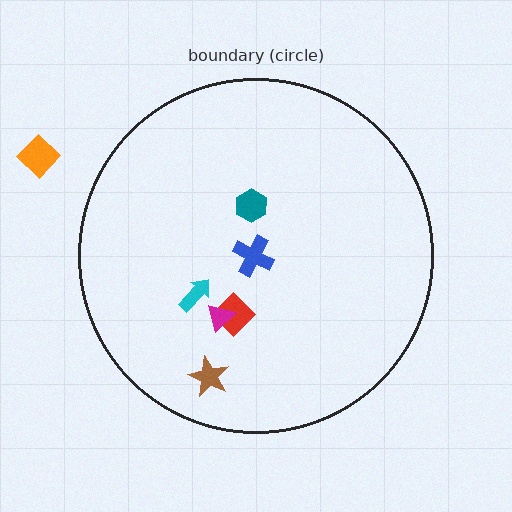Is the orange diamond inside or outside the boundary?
Outside.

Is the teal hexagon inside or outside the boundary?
Inside.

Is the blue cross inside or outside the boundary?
Inside.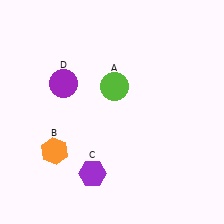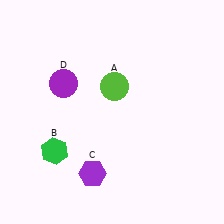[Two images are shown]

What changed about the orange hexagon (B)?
In Image 1, B is orange. In Image 2, it changed to green.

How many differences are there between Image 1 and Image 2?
There is 1 difference between the two images.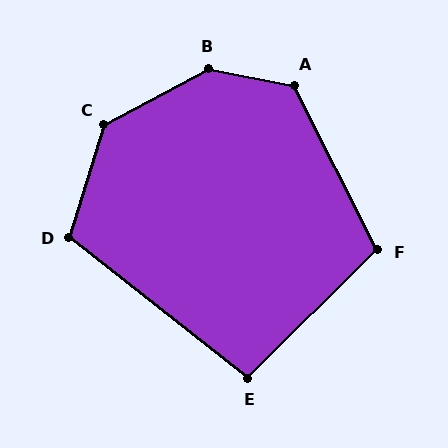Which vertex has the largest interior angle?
B, at approximately 141 degrees.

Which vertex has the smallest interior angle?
E, at approximately 97 degrees.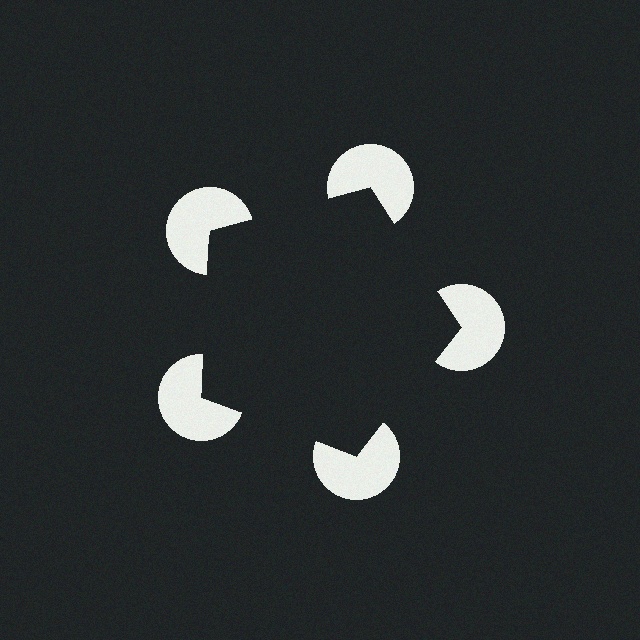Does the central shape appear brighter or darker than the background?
It typically appears slightly darker than the background, even though no actual brightness change is drawn.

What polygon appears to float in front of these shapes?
An illusory pentagon — its edges are inferred from the aligned wedge cuts in the pac-man discs, not physically drawn.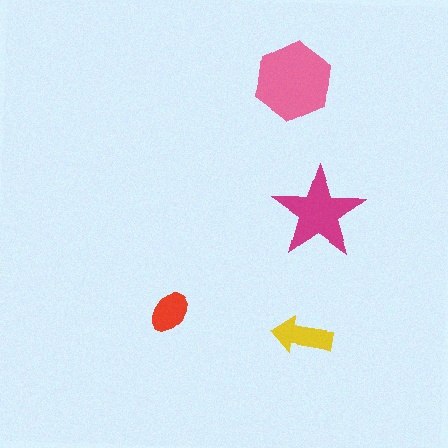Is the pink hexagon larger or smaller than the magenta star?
Larger.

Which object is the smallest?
The red ellipse.